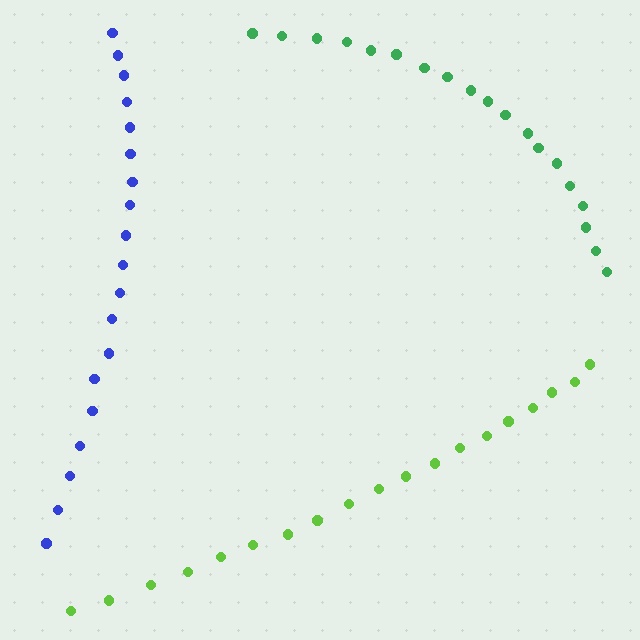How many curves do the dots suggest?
There are 3 distinct paths.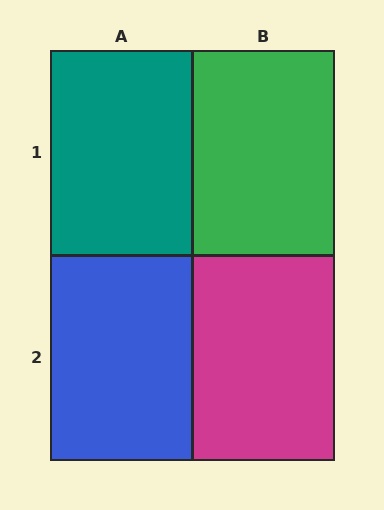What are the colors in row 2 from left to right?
Blue, magenta.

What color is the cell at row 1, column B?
Green.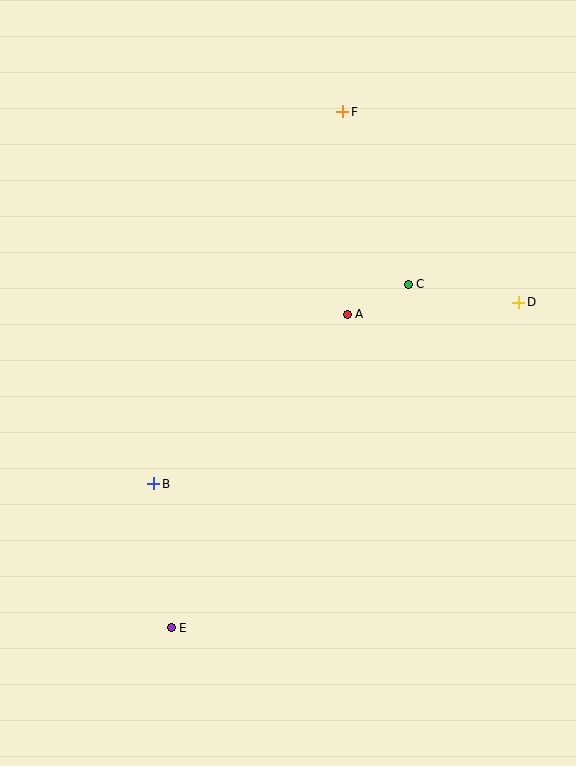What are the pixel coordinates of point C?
Point C is at (408, 284).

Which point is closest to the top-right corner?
Point F is closest to the top-right corner.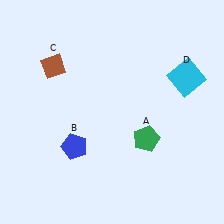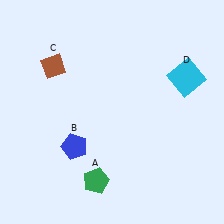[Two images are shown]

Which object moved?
The green pentagon (A) moved left.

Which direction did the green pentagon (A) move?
The green pentagon (A) moved left.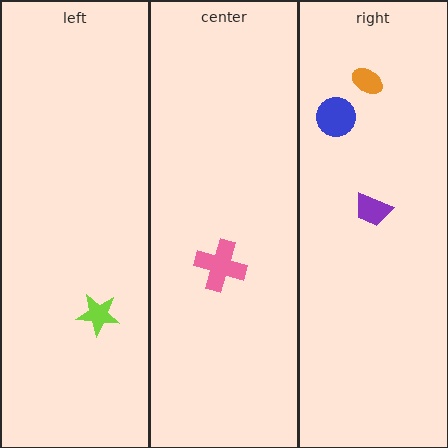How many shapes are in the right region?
3.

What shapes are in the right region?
The orange ellipse, the blue circle, the purple trapezoid.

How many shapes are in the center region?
1.